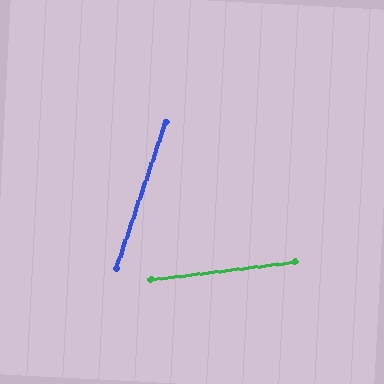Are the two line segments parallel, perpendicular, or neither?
Neither parallel nor perpendicular — they differ by about 64°.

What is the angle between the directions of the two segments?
Approximately 64 degrees.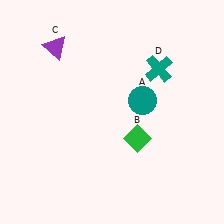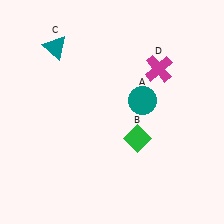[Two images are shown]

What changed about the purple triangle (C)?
In Image 1, C is purple. In Image 2, it changed to teal.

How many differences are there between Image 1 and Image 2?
There are 2 differences between the two images.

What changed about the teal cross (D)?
In Image 1, D is teal. In Image 2, it changed to magenta.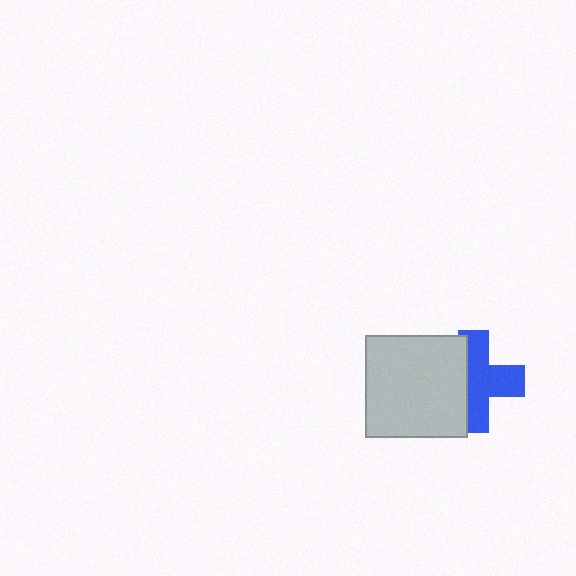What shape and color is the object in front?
The object in front is a light gray square.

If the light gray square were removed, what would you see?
You would see the complete blue cross.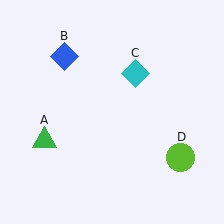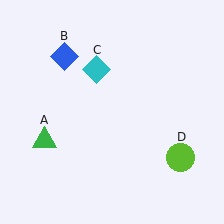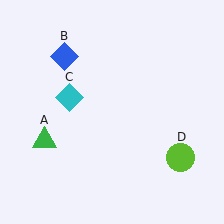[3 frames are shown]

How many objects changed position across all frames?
1 object changed position: cyan diamond (object C).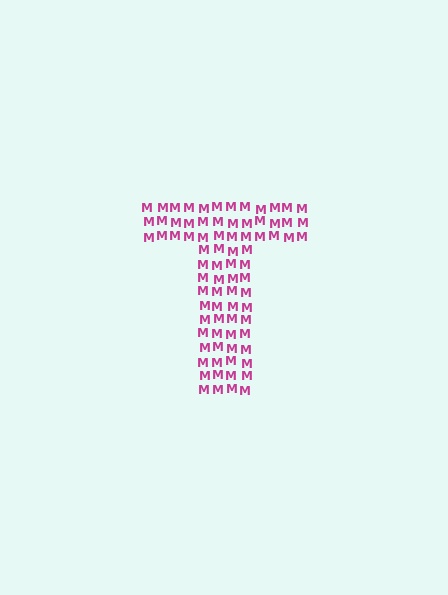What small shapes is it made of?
It is made of small letter M's.